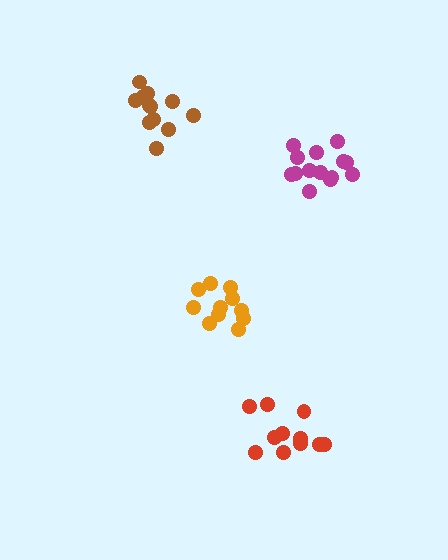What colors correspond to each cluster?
The clusters are colored: red, brown, magenta, orange.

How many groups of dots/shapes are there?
There are 4 groups.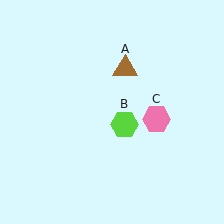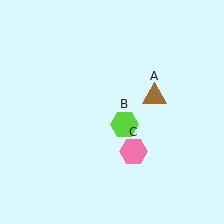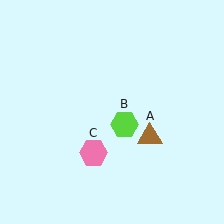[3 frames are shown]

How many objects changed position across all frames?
2 objects changed position: brown triangle (object A), pink hexagon (object C).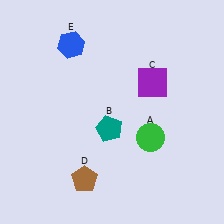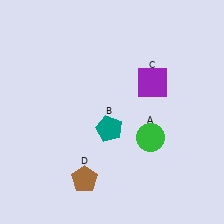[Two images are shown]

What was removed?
The blue hexagon (E) was removed in Image 2.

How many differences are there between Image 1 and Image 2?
There is 1 difference between the two images.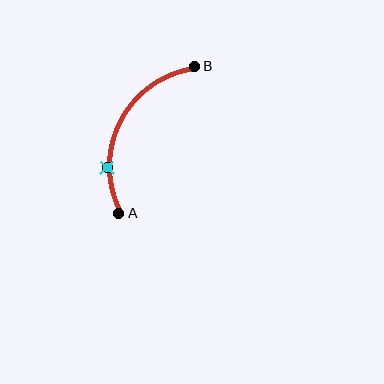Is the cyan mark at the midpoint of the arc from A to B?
No. The cyan mark lies on the arc but is closer to endpoint A. The arc midpoint would be at the point on the curve equidistant along the arc from both A and B.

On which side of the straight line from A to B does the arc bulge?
The arc bulges to the left of the straight line connecting A and B.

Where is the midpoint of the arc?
The arc midpoint is the point on the curve farthest from the straight line joining A and B. It sits to the left of that line.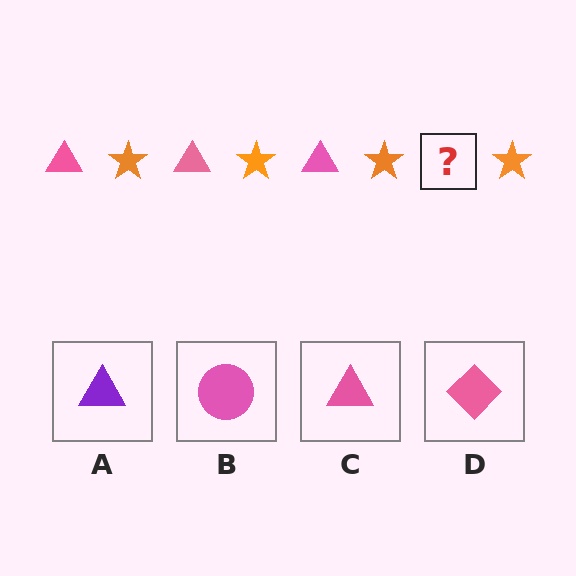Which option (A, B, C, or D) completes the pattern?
C.